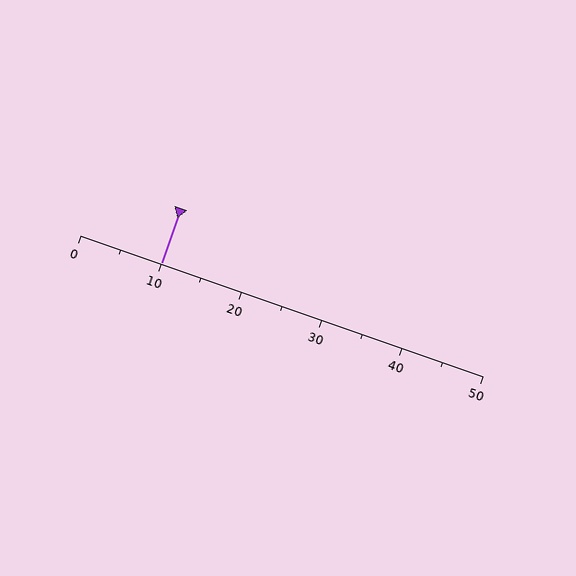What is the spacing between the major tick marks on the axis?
The major ticks are spaced 10 apart.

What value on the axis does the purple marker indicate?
The marker indicates approximately 10.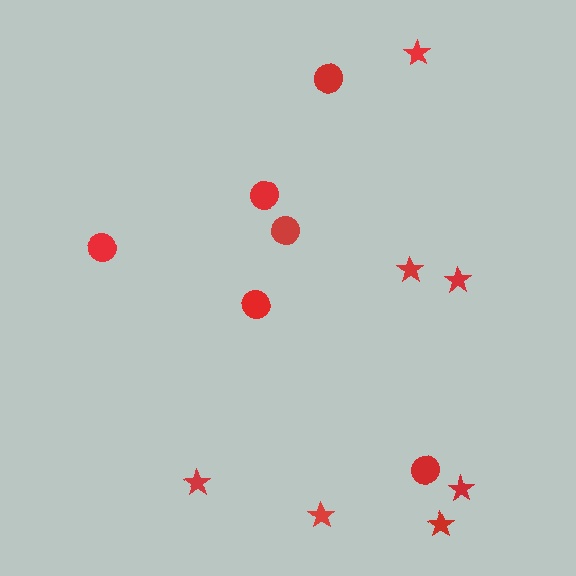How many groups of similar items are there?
There are 2 groups: one group of circles (6) and one group of stars (7).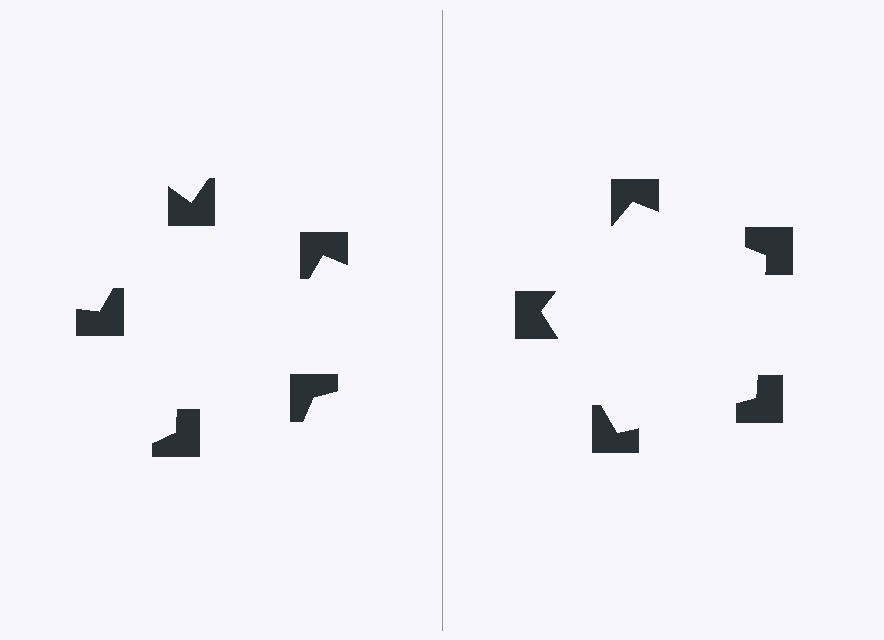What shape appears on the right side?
An illusory pentagon.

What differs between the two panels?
The notched squares are positioned identically on both sides; only the wedge orientations differ. On the right they align to a pentagon; on the left they are misaligned.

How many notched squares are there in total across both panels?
10 — 5 on each side.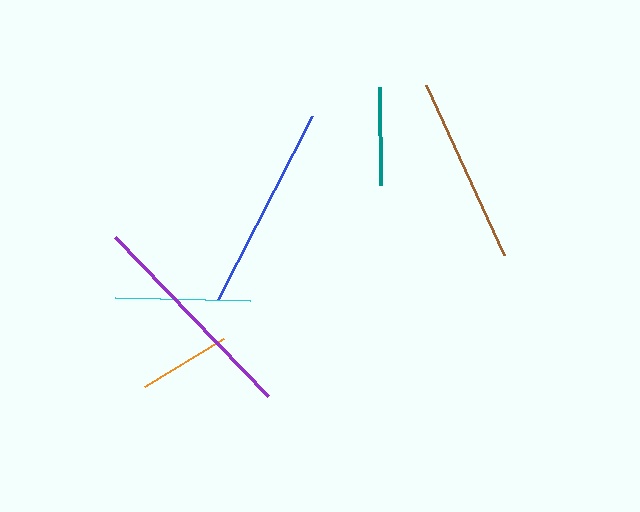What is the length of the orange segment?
The orange segment is approximately 92 pixels long.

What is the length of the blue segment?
The blue segment is approximately 206 pixels long.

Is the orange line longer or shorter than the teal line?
The teal line is longer than the orange line.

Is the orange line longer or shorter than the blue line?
The blue line is longer than the orange line.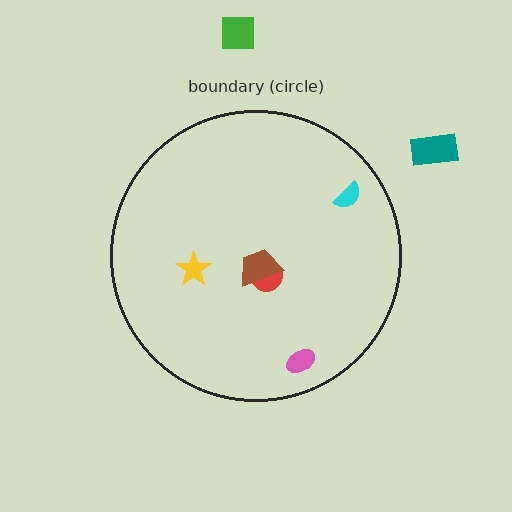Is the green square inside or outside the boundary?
Outside.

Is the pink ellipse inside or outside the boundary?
Inside.